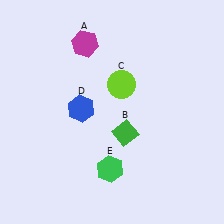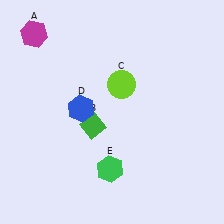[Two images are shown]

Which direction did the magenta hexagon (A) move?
The magenta hexagon (A) moved left.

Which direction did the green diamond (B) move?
The green diamond (B) moved left.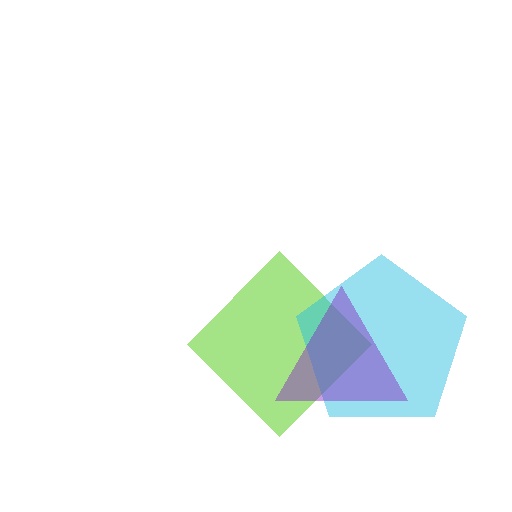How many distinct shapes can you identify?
There are 3 distinct shapes: a lime diamond, a cyan pentagon, a purple triangle.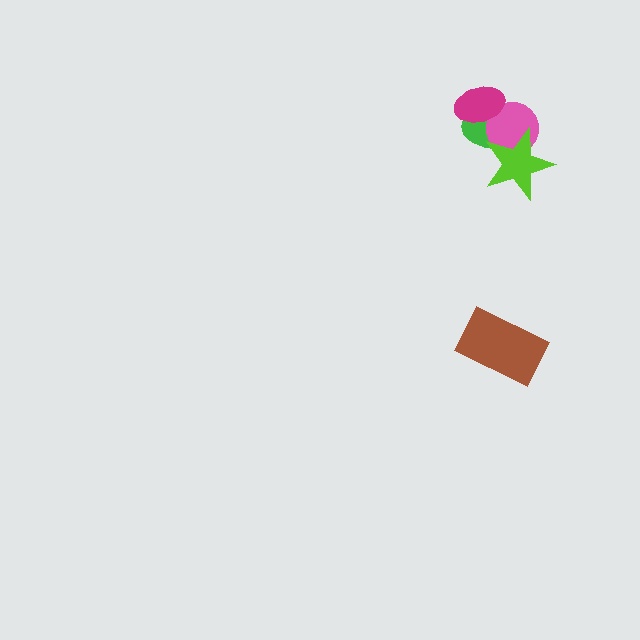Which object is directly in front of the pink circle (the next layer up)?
The magenta ellipse is directly in front of the pink circle.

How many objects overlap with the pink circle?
3 objects overlap with the pink circle.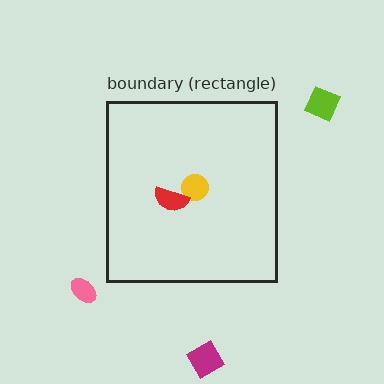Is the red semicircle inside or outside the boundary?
Inside.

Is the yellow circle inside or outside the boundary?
Inside.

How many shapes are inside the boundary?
2 inside, 3 outside.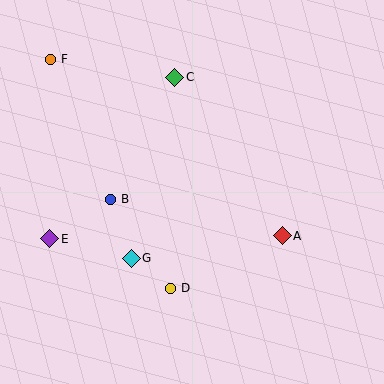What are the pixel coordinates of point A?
Point A is at (282, 236).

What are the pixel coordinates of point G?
Point G is at (131, 258).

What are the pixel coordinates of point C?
Point C is at (175, 77).